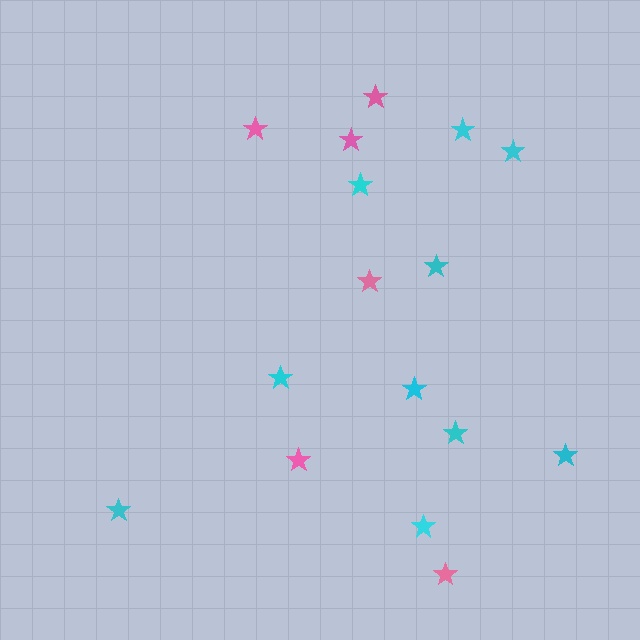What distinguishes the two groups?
There are 2 groups: one group of pink stars (6) and one group of cyan stars (10).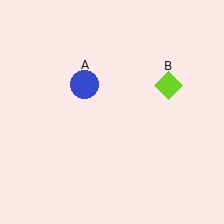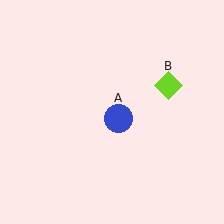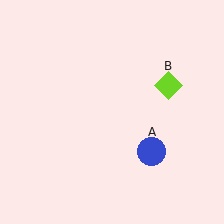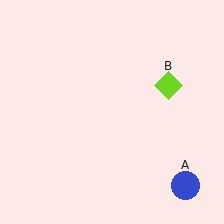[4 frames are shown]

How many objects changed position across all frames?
1 object changed position: blue circle (object A).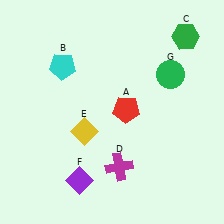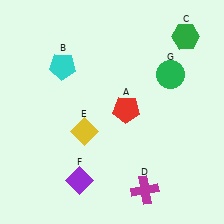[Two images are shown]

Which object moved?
The magenta cross (D) moved right.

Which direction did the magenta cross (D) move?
The magenta cross (D) moved right.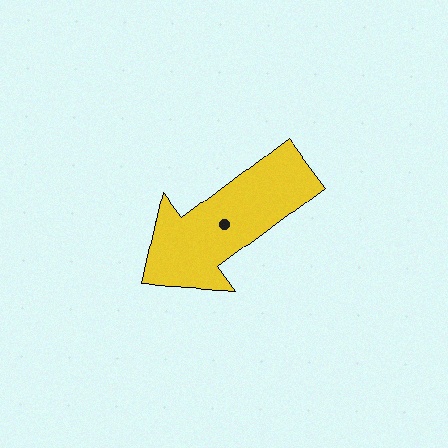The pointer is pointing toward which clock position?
Roughly 8 o'clock.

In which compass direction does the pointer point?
Southwest.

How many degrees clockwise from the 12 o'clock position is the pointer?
Approximately 233 degrees.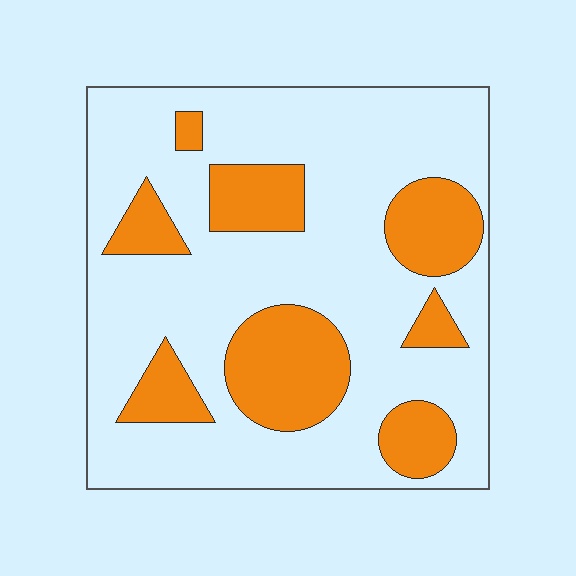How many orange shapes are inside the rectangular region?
8.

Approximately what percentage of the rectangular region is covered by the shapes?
Approximately 25%.